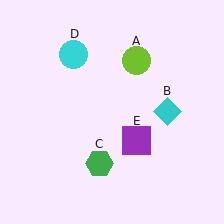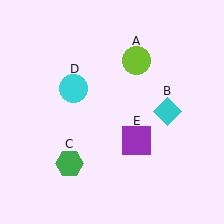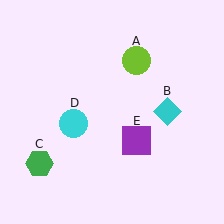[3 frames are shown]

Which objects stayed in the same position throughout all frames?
Lime circle (object A) and cyan diamond (object B) and purple square (object E) remained stationary.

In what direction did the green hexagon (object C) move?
The green hexagon (object C) moved left.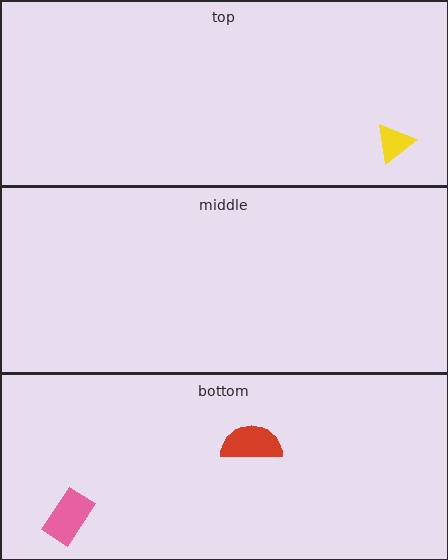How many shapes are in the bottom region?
2.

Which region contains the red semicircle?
The bottom region.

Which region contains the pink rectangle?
The bottom region.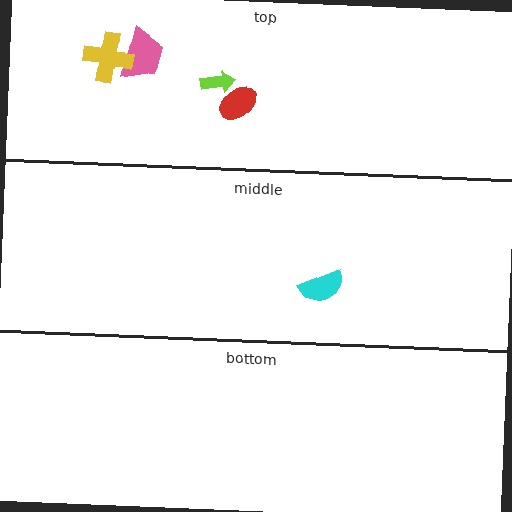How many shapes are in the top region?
4.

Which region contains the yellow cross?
The top region.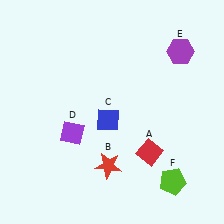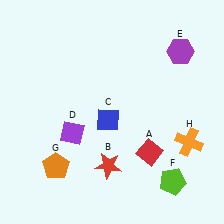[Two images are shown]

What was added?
An orange pentagon (G), an orange cross (H) were added in Image 2.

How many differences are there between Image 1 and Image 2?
There are 2 differences between the two images.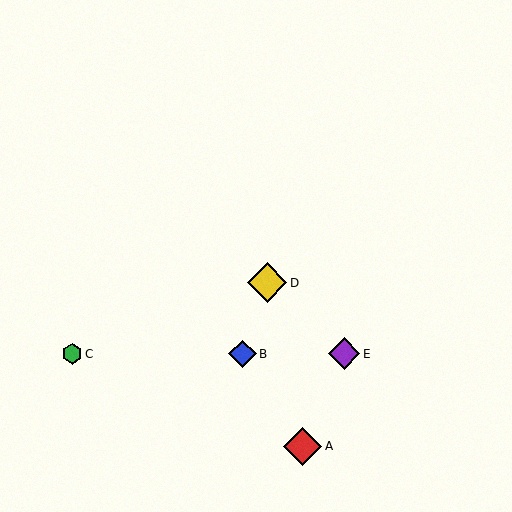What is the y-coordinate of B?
Object B is at y≈354.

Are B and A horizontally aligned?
No, B is at y≈354 and A is at y≈446.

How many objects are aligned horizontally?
3 objects (B, C, E) are aligned horizontally.